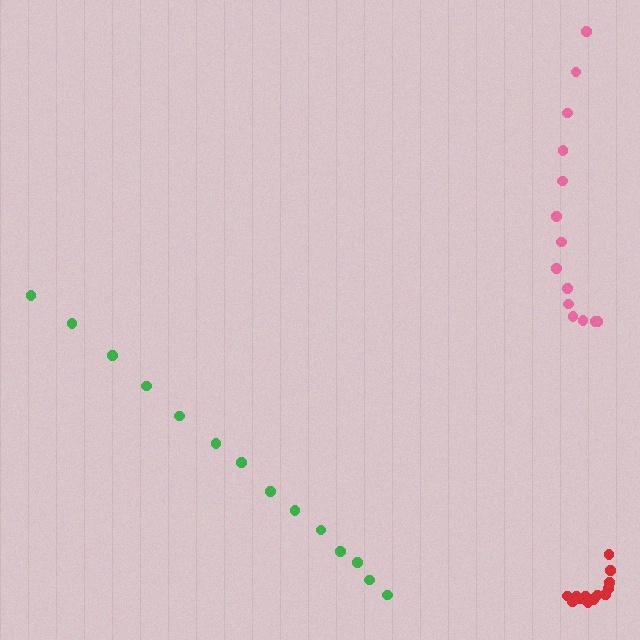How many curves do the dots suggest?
There are 3 distinct paths.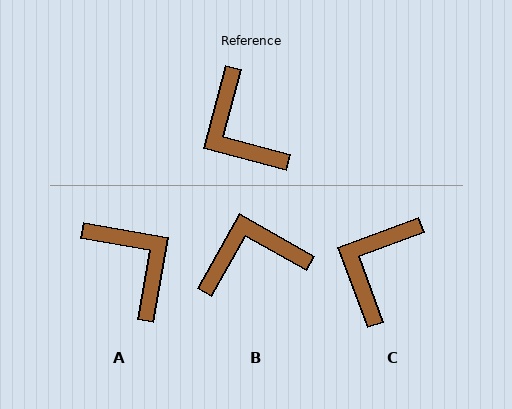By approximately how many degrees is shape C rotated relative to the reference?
Approximately 55 degrees clockwise.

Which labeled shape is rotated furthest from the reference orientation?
A, about 175 degrees away.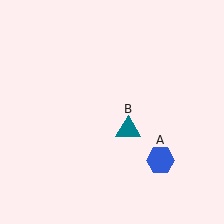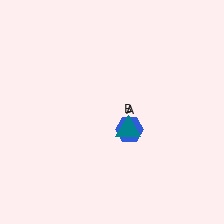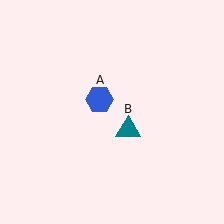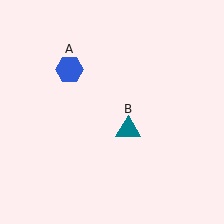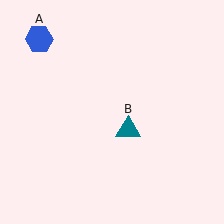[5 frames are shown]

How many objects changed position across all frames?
1 object changed position: blue hexagon (object A).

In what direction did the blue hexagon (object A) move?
The blue hexagon (object A) moved up and to the left.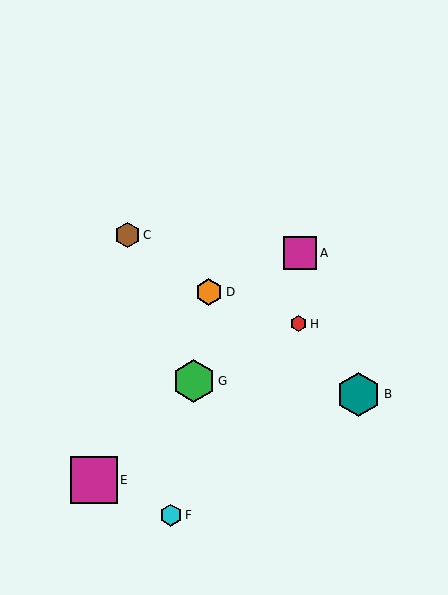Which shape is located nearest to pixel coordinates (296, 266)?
The magenta square (labeled A) at (300, 253) is nearest to that location.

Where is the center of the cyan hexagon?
The center of the cyan hexagon is at (171, 515).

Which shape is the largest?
The magenta square (labeled E) is the largest.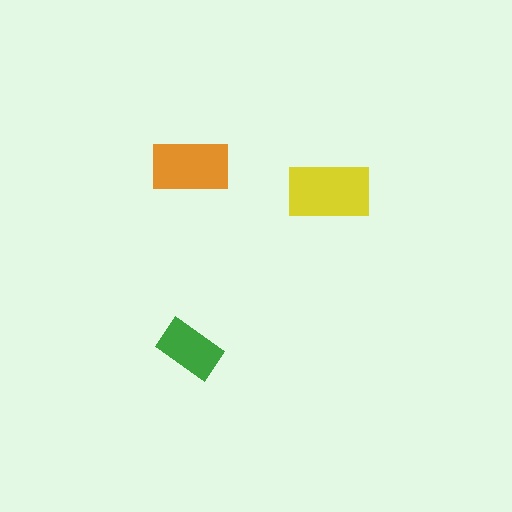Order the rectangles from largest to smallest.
the yellow one, the orange one, the green one.